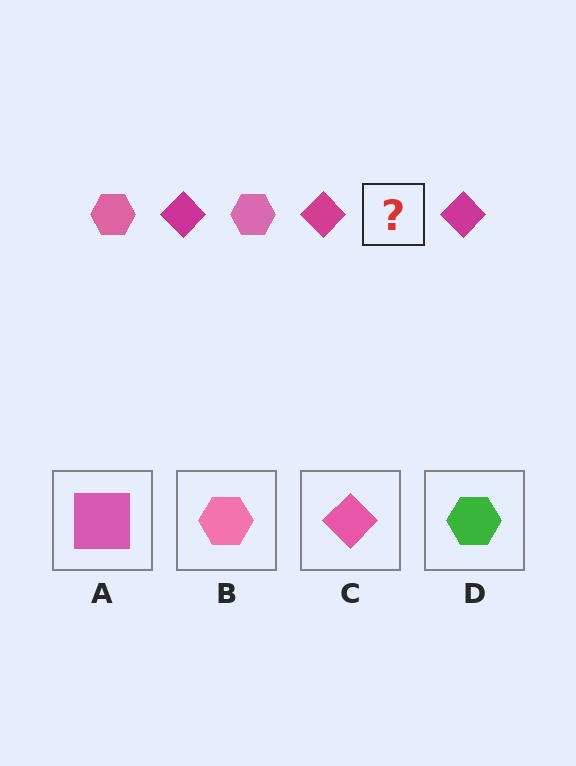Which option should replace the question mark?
Option B.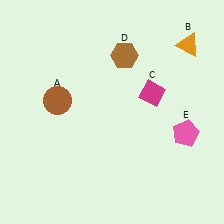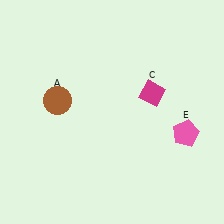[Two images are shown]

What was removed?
The orange triangle (B), the brown hexagon (D) were removed in Image 2.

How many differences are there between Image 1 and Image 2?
There are 2 differences between the two images.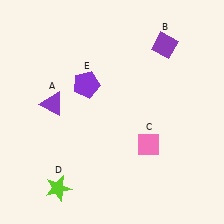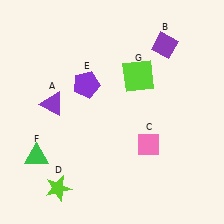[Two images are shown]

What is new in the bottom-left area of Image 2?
A green triangle (F) was added in the bottom-left area of Image 2.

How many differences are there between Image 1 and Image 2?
There are 2 differences between the two images.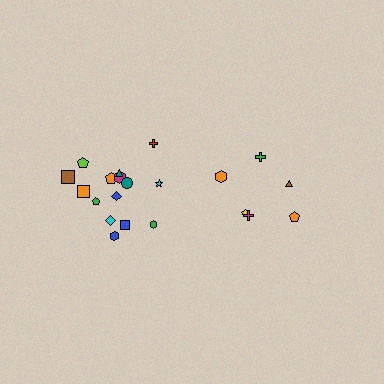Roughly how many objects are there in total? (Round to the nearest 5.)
Roughly 20 objects in total.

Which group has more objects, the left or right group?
The left group.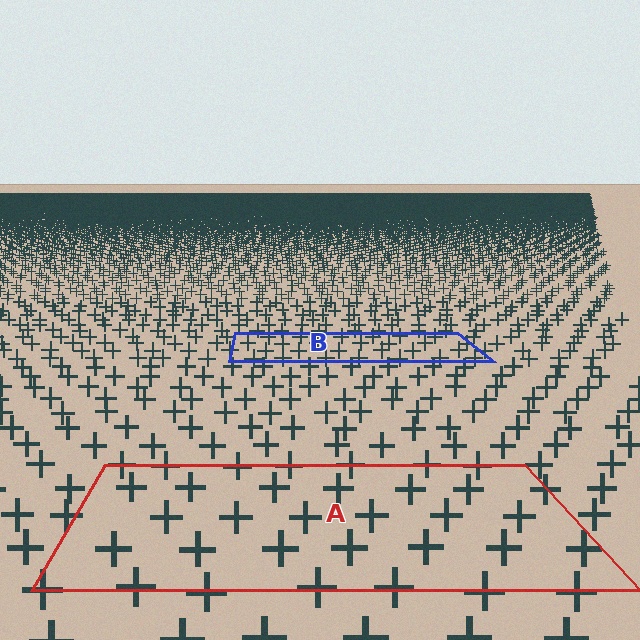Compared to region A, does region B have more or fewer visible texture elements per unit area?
Region B has more texture elements per unit area — they are packed more densely because it is farther away.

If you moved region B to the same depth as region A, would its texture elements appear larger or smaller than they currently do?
They would appear larger. At a closer depth, the same texture elements are projected at a bigger on-screen size.